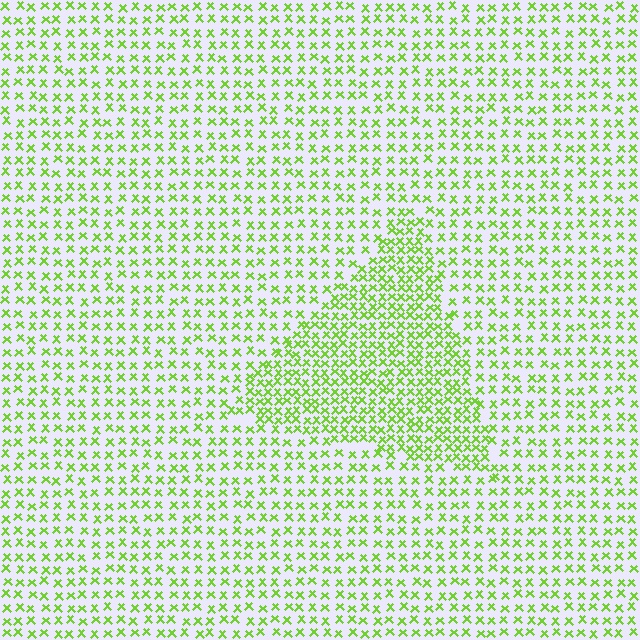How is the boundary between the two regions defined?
The boundary is defined by a change in element density (approximately 1.8x ratio). All elements are the same color, size, and shape.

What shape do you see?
I see a triangle.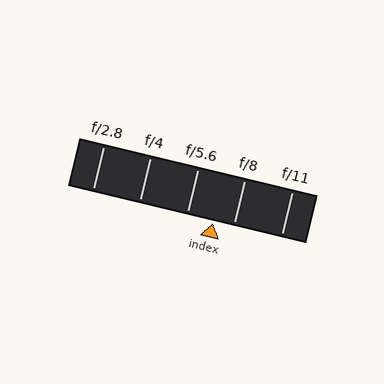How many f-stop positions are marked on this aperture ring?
There are 5 f-stop positions marked.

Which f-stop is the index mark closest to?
The index mark is closest to f/8.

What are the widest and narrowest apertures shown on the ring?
The widest aperture shown is f/2.8 and the narrowest is f/11.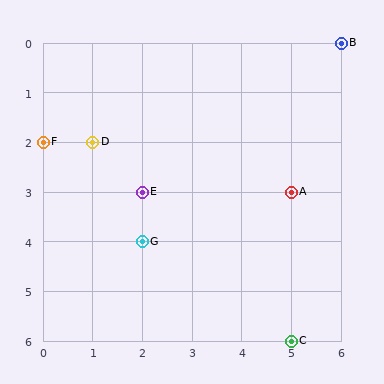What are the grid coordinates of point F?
Point F is at grid coordinates (0, 2).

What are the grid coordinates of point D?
Point D is at grid coordinates (1, 2).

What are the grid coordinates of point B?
Point B is at grid coordinates (6, 0).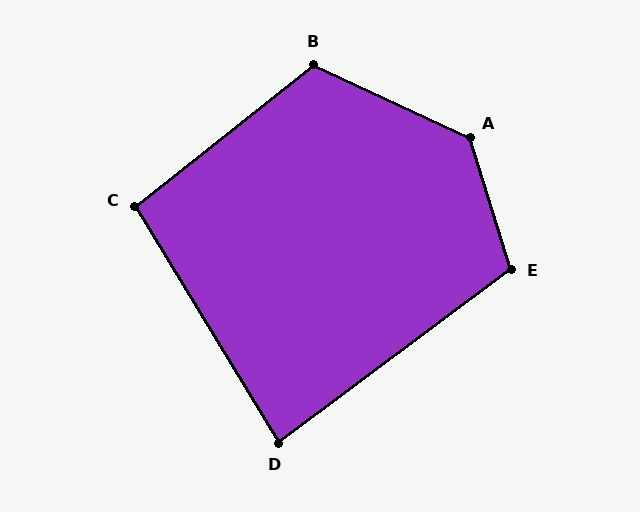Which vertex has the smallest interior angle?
D, at approximately 85 degrees.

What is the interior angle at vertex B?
Approximately 116 degrees (obtuse).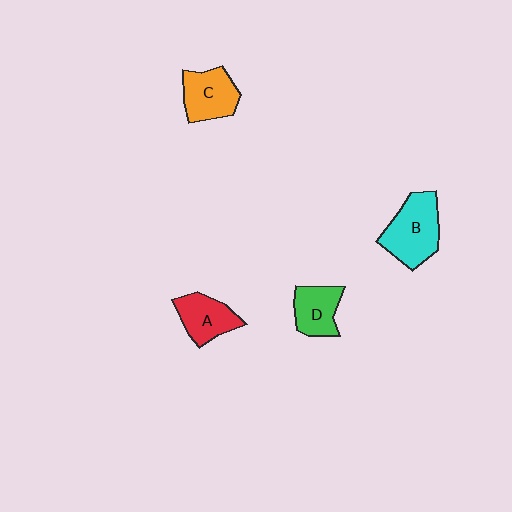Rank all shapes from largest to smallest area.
From largest to smallest: B (cyan), C (orange), A (red), D (green).